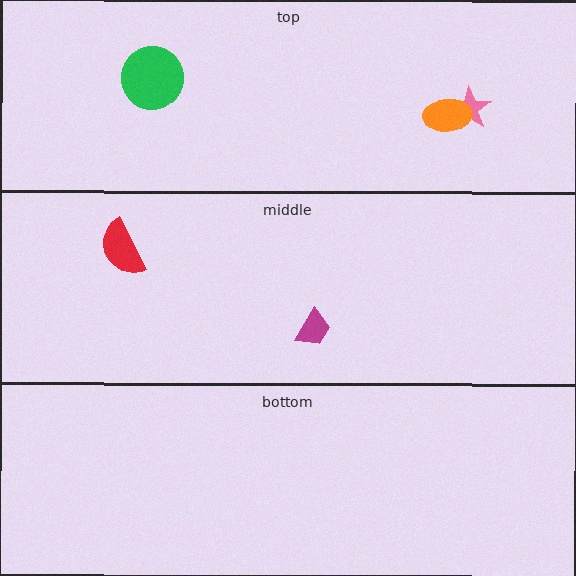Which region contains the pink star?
The top region.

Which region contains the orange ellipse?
The top region.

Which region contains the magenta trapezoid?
The middle region.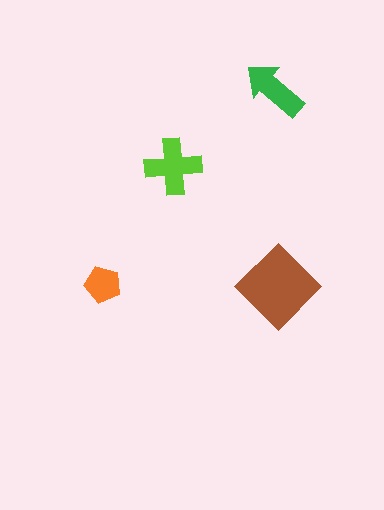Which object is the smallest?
The orange pentagon.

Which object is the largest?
The brown diamond.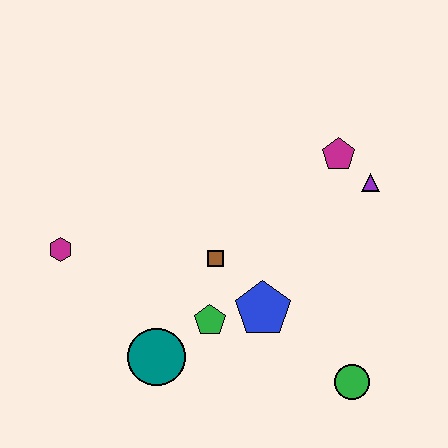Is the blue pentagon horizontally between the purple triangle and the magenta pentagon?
No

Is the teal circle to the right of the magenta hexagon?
Yes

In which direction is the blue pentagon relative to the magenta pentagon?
The blue pentagon is below the magenta pentagon.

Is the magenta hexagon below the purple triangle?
Yes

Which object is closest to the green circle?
The blue pentagon is closest to the green circle.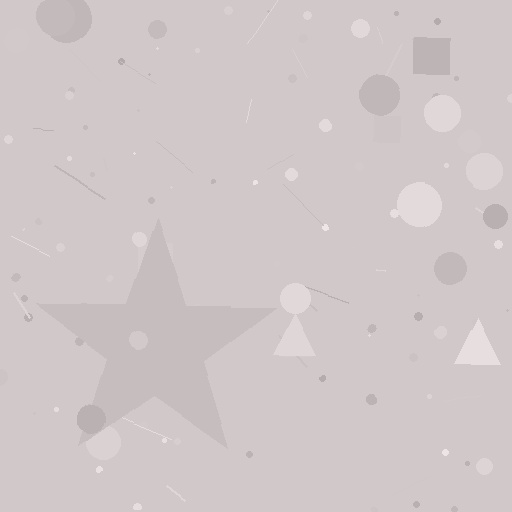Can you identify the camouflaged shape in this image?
The camouflaged shape is a star.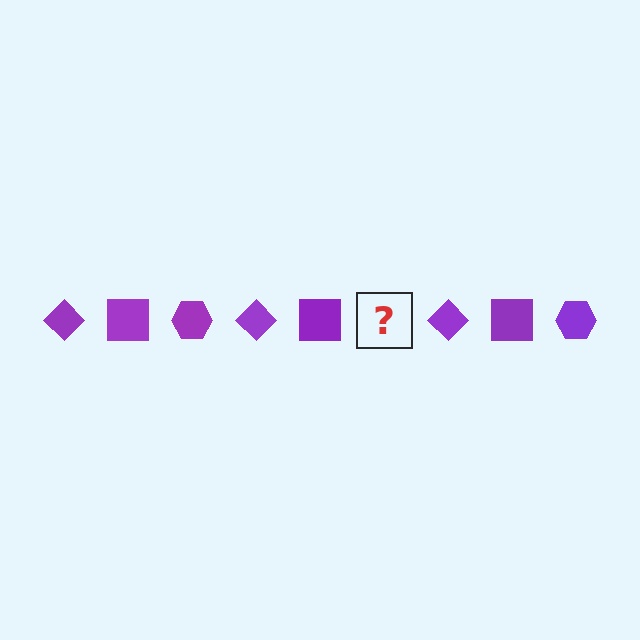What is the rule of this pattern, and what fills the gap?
The rule is that the pattern cycles through diamond, square, hexagon shapes in purple. The gap should be filled with a purple hexagon.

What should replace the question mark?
The question mark should be replaced with a purple hexagon.